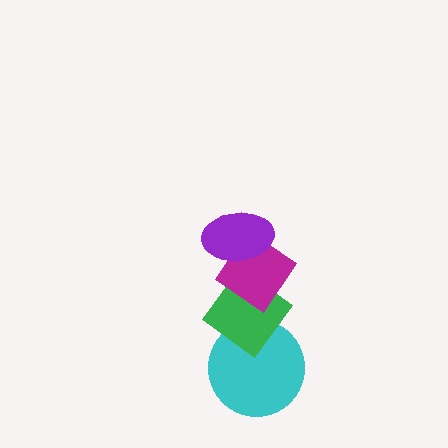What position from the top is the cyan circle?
The cyan circle is 4th from the top.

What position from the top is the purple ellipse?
The purple ellipse is 1st from the top.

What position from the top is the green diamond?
The green diamond is 3rd from the top.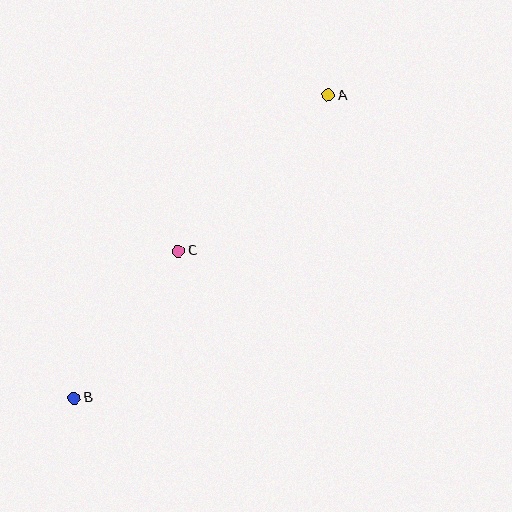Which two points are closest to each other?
Points B and C are closest to each other.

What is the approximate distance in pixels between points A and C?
The distance between A and C is approximately 216 pixels.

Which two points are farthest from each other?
Points A and B are farthest from each other.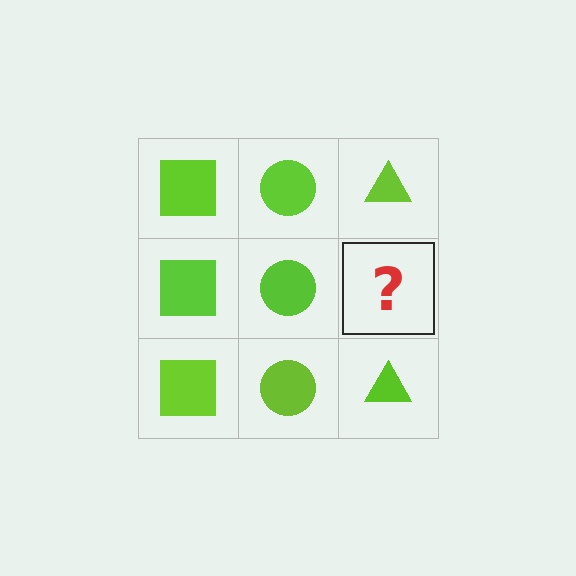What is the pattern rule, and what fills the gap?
The rule is that each column has a consistent shape. The gap should be filled with a lime triangle.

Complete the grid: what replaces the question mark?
The question mark should be replaced with a lime triangle.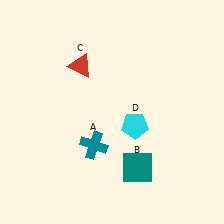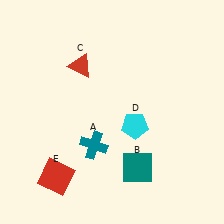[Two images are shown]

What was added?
A red square (E) was added in Image 2.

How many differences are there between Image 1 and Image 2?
There is 1 difference between the two images.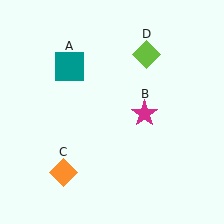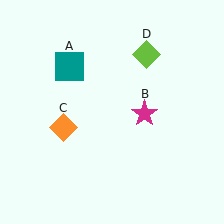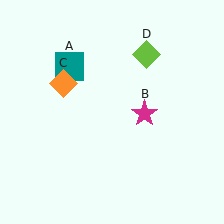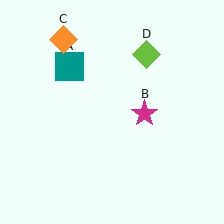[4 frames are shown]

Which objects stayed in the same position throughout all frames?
Teal square (object A) and magenta star (object B) and lime diamond (object D) remained stationary.